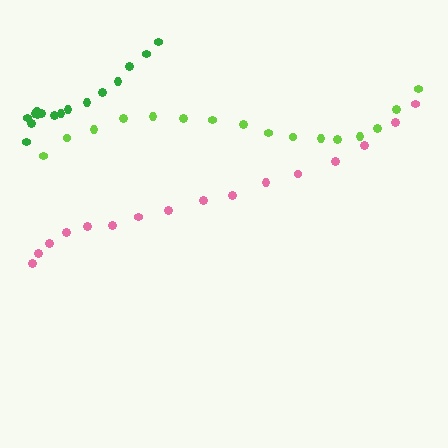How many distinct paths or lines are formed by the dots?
There are 3 distinct paths.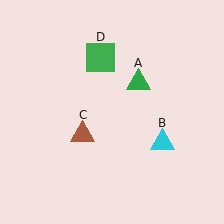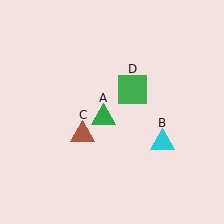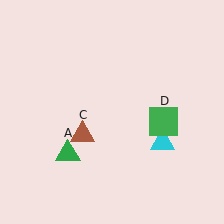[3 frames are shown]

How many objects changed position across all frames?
2 objects changed position: green triangle (object A), green square (object D).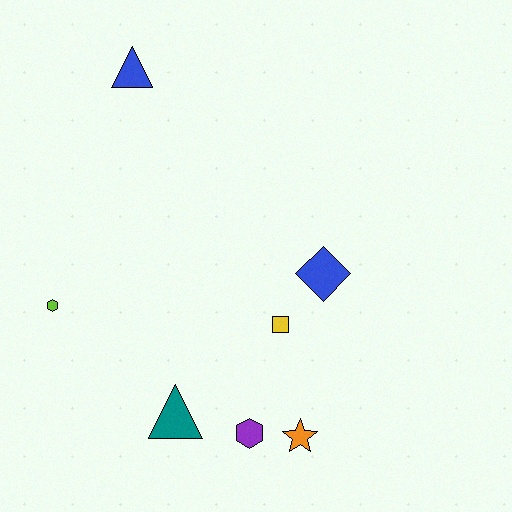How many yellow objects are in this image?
There is 1 yellow object.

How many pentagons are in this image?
There are no pentagons.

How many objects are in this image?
There are 7 objects.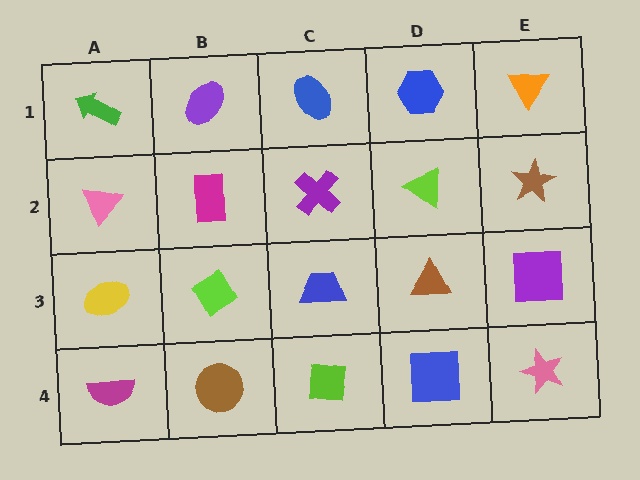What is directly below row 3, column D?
A blue square.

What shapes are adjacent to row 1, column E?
A brown star (row 2, column E), a blue hexagon (row 1, column D).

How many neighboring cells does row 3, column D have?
4.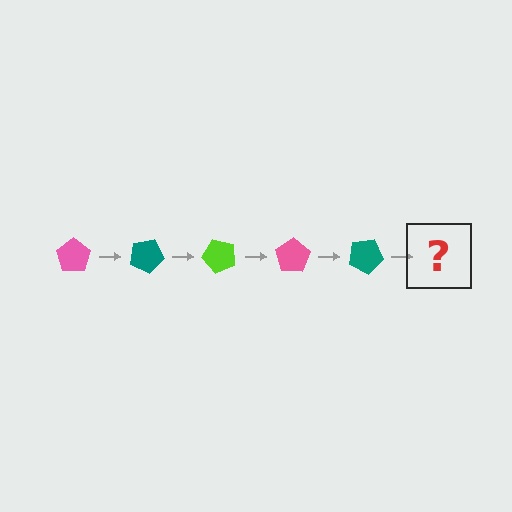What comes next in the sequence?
The next element should be a lime pentagon, rotated 125 degrees from the start.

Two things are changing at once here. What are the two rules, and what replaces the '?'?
The two rules are that it rotates 25 degrees each step and the color cycles through pink, teal, and lime. The '?' should be a lime pentagon, rotated 125 degrees from the start.